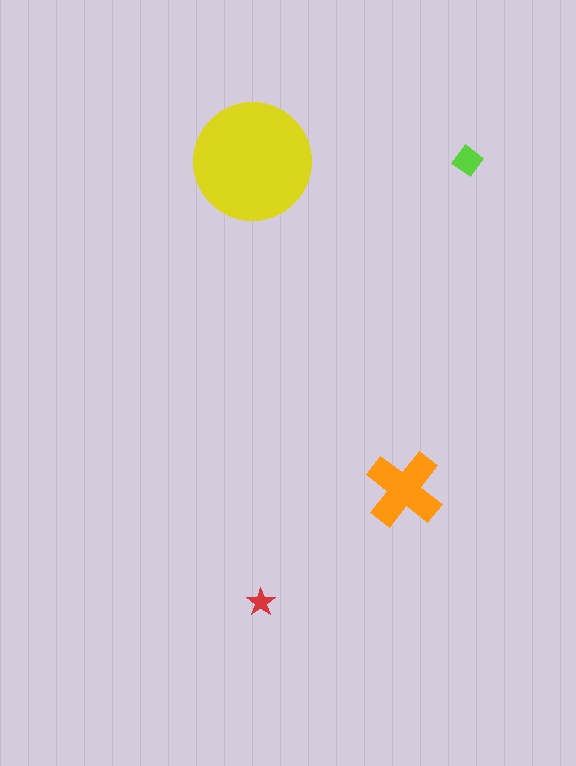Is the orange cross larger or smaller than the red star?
Larger.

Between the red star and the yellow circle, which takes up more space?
The yellow circle.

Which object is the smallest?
The red star.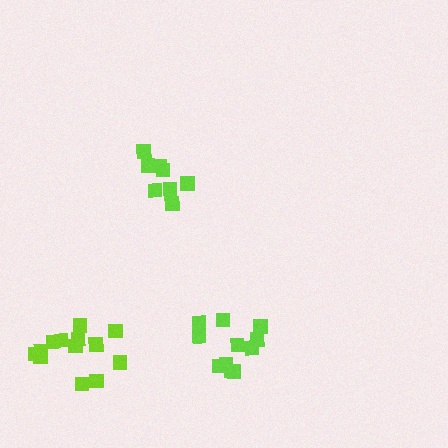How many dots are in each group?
Group 1: 11 dots, Group 2: 13 dots, Group 3: 9 dots (33 total).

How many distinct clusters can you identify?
There are 3 distinct clusters.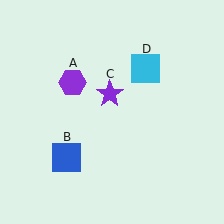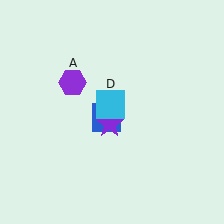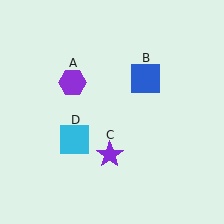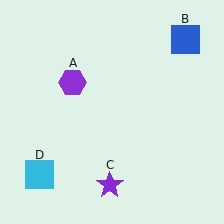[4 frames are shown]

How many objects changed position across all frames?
3 objects changed position: blue square (object B), purple star (object C), cyan square (object D).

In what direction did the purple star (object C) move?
The purple star (object C) moved down.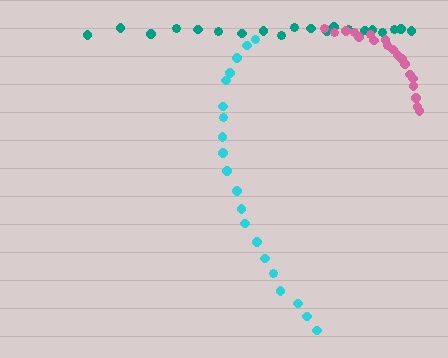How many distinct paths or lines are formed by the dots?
There are 3 distinct paths.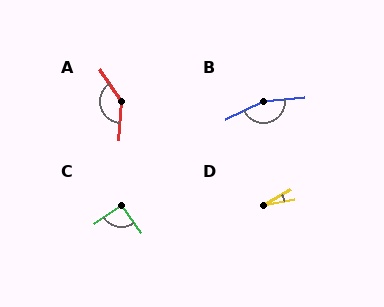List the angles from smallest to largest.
D (19°), C (89°), A (143°), B (161°).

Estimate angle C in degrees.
Approximately 89 degrees.